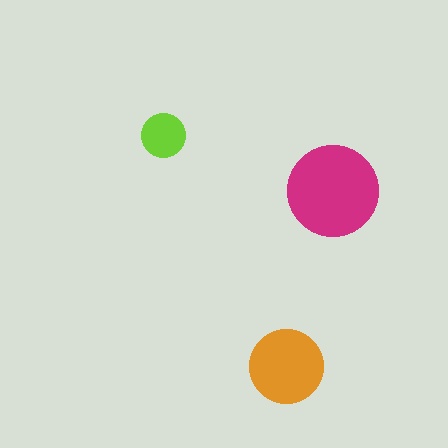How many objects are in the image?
There are 3 objects in the image.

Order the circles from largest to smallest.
the magenta one, the orange one, the lime one.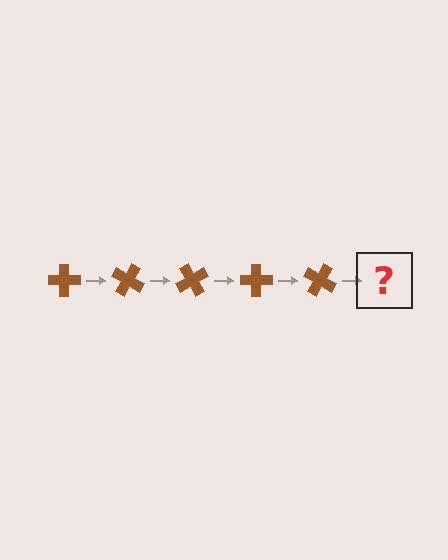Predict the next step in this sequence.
The next step is a brown cross rotated 150 degrees.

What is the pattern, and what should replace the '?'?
The pattern is that the cross rotates 30 degrees each step. The '?' should be a brown cross rotated 150 degrees.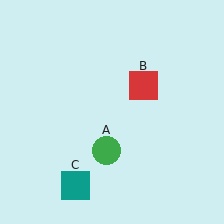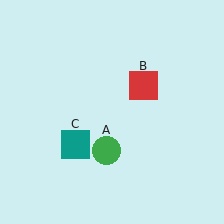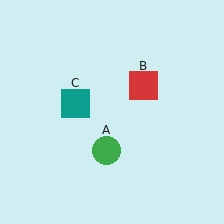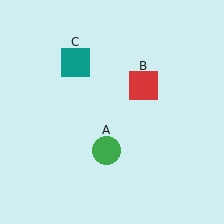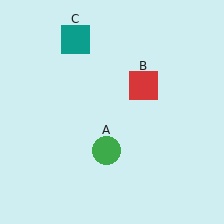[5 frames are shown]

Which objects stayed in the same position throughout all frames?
Green circle (object A) and red square (object B) remained stationary.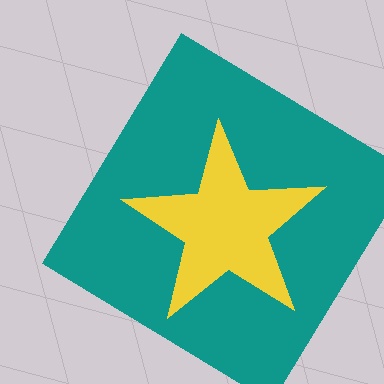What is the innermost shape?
The yellow star.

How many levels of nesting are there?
2.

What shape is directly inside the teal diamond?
The yellow star.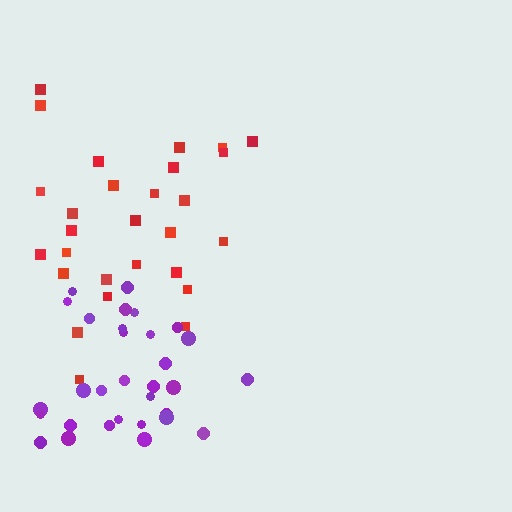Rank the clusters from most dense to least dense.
purple, red.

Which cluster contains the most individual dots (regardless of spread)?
Purple (31).